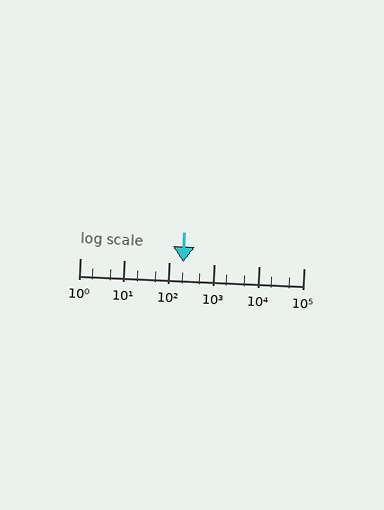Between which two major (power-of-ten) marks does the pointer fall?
The pointer is between 100 and 1000.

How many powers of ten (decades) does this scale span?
The scale spans 5 decades, from 1 to 100000.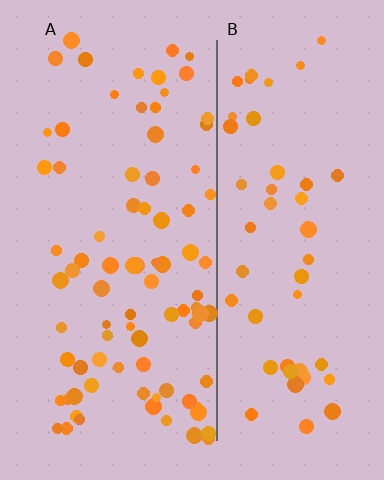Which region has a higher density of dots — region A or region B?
A (the left).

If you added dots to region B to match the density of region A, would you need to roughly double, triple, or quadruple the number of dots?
Approximately double.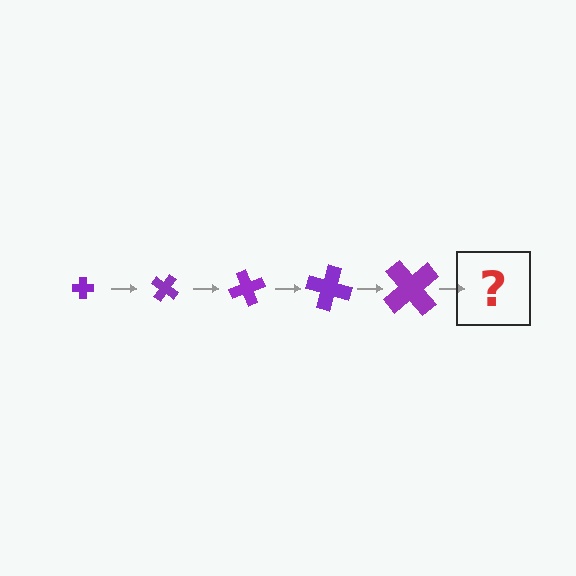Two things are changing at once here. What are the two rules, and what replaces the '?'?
The two rules are that the cross grows larger each step and it rotates 35 degrees each step. The '?' should be a cross, larger than the previous one and rotated 175 degrees from the start.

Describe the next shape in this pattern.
It should be a cross, larger than the previous one and rotated 175 degrees from the start.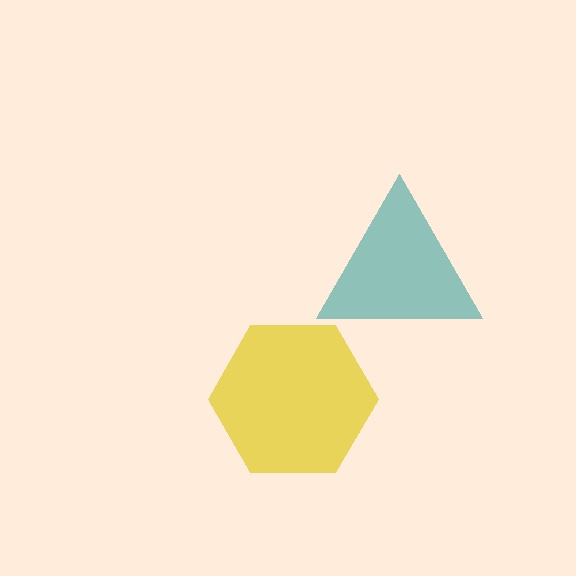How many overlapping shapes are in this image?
There are 2 overlapping shapes in the image.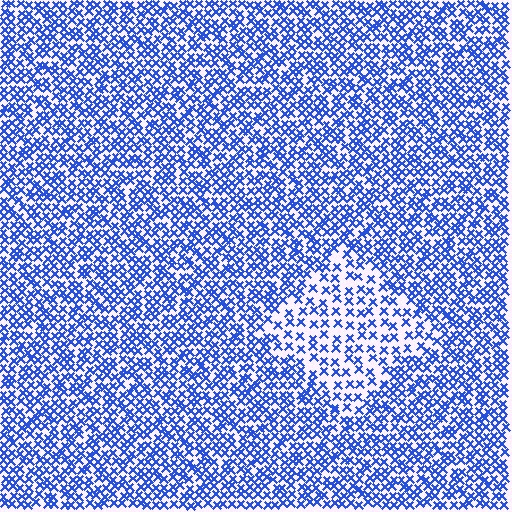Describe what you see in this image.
The image contains small blue elements arranged at two different densities. A diamond-shaped region is visible where the elements are less densely packed than the surrounding area.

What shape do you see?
I see a diamond.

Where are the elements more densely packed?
The elements are more densely packed outside the diamond boundary.